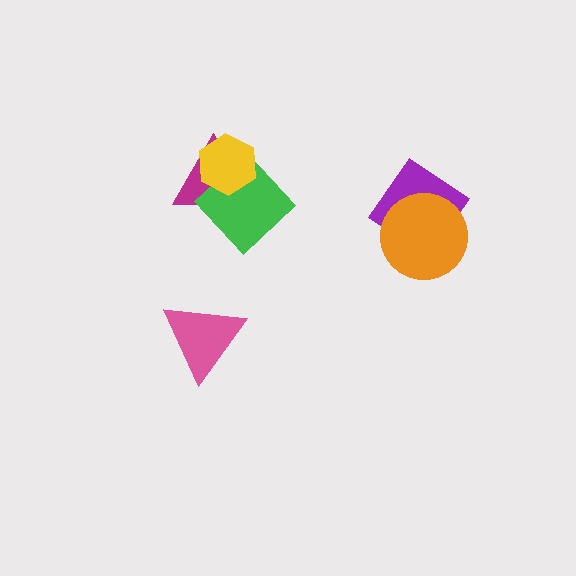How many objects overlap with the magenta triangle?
2 objects overlap with the magenta triangle.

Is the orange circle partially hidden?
No, no other shape covers it.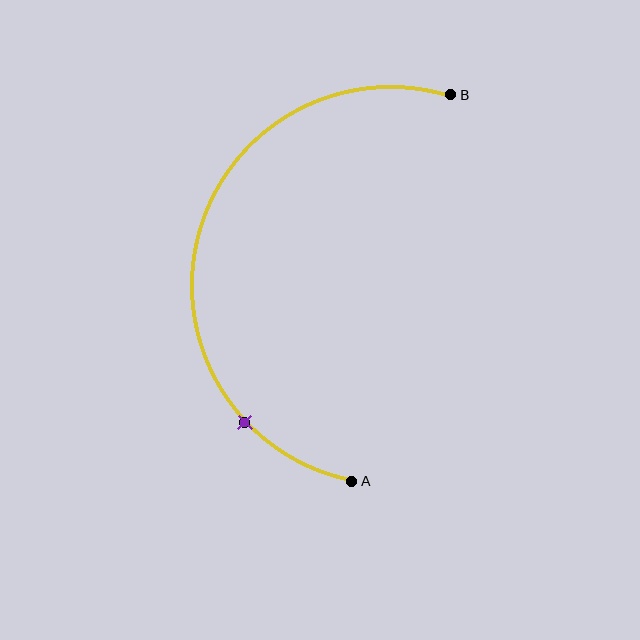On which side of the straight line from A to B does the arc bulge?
The arc bulges to the left of the straight line connecting A and B.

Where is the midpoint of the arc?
The arc midpoint is the point on the curve farthest from the straight line joining A and B. It sits to the left of that line.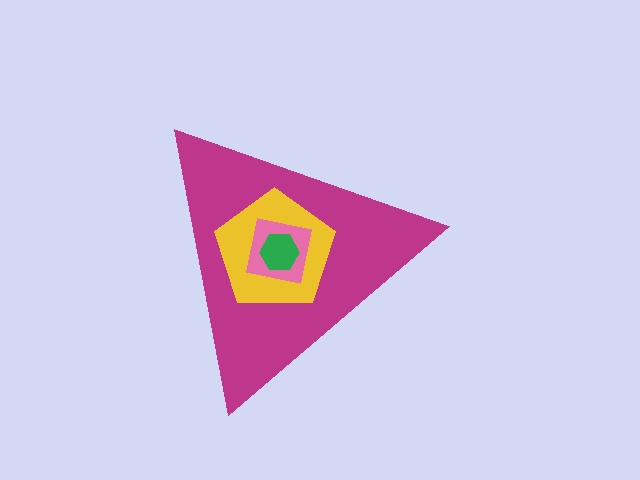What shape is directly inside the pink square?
The green hexagon.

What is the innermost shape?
The green hexagon.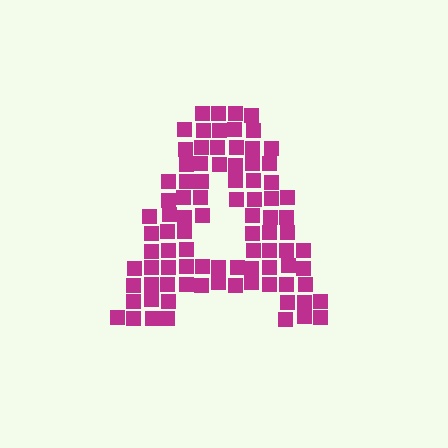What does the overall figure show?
The overall figure shows the letter A.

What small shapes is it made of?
It is made of small squares.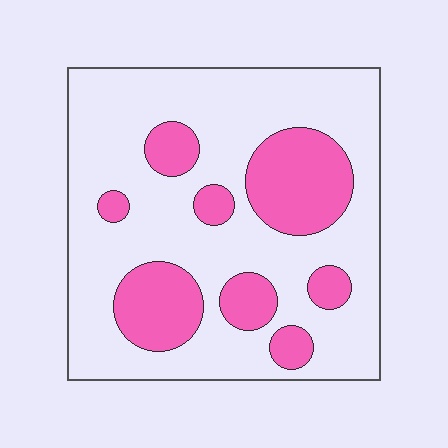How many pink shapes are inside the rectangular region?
8.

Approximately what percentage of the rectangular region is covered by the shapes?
Approximately 25%.